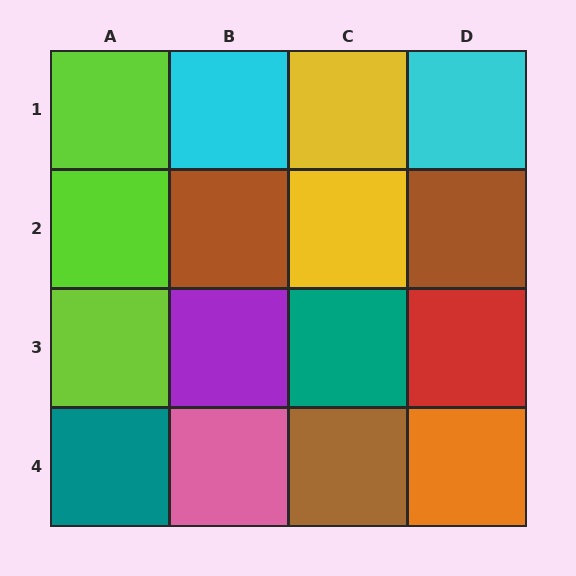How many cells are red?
1 cell is red.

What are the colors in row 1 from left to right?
Lime, cyan, yellow, cyan.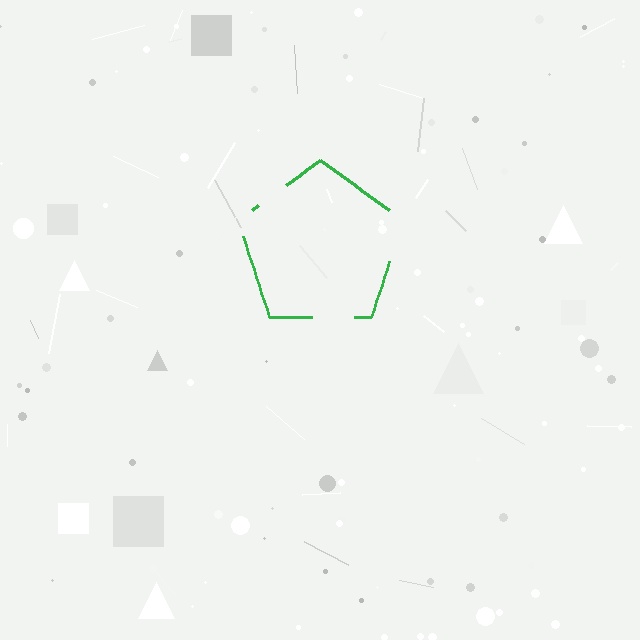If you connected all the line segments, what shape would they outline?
They would outline a pentagon.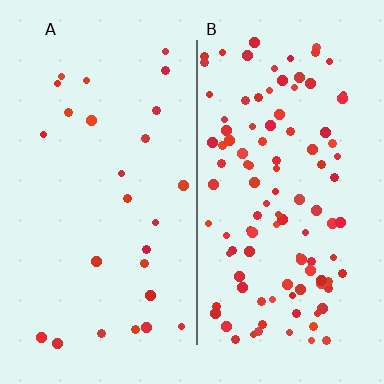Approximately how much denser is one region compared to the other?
Approximately 4.1× — region B over region A.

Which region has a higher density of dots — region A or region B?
B (the right).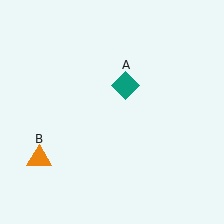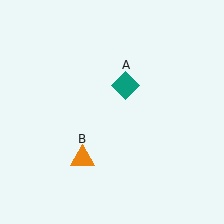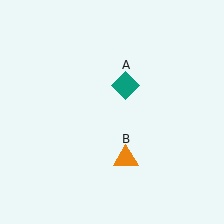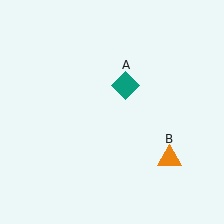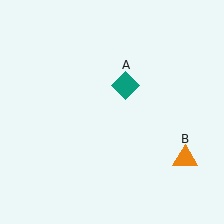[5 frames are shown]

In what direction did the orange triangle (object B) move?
The orange triangle (object B) moved right.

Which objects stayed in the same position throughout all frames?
Teal diamond (object A) remained stationary.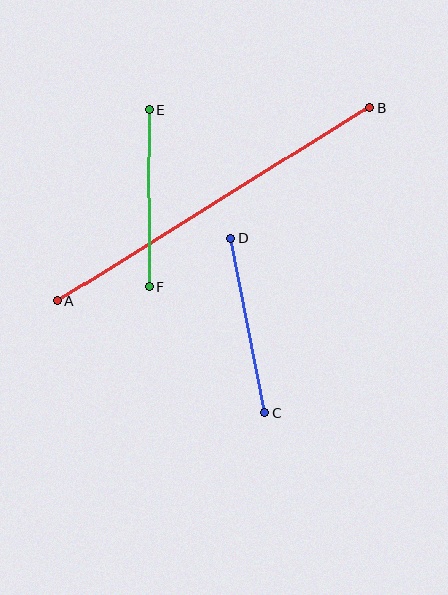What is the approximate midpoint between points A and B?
The midpoint is at approximately (213, 204) pixels.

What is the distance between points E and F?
The distance is approximately 177 pixels.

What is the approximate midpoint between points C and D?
The midpoint is at approximately (248, 326) pixels.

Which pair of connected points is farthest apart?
Points A and B are farthest apart.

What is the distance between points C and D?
The distance is approximately 178 pixels.